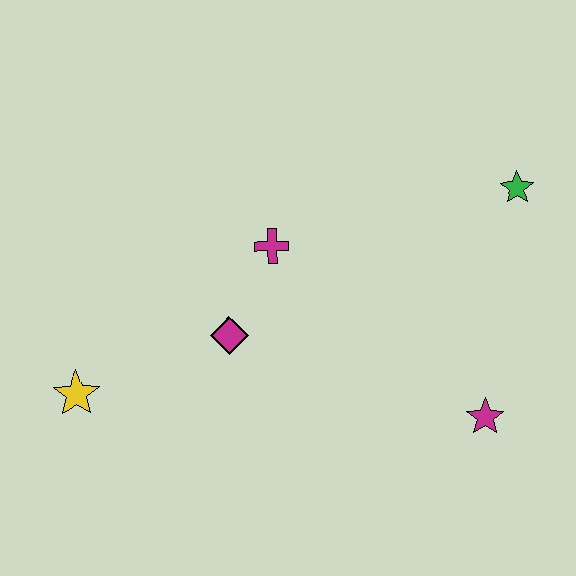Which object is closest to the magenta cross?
The magenta diamond is closest to the magenta cross.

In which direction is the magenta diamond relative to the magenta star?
The magenta diamond is to the left of the magenta star.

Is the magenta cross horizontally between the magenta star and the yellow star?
Yes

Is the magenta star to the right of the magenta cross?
Yes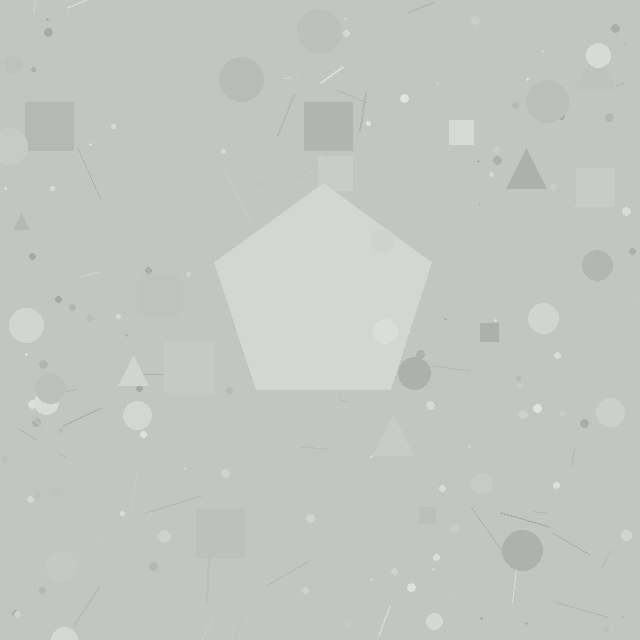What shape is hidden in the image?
A pentagon is hidden in the image.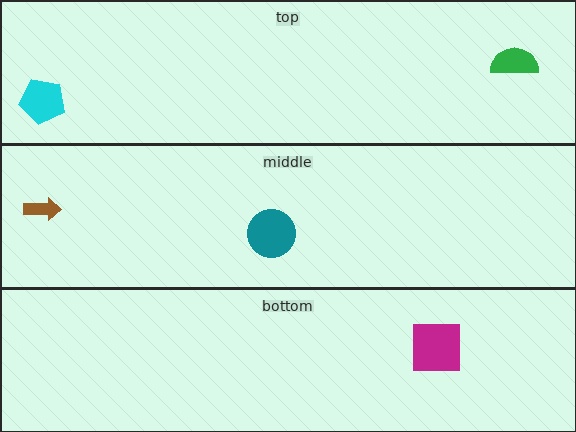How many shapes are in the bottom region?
1.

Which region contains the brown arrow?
The middle region.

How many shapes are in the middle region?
2.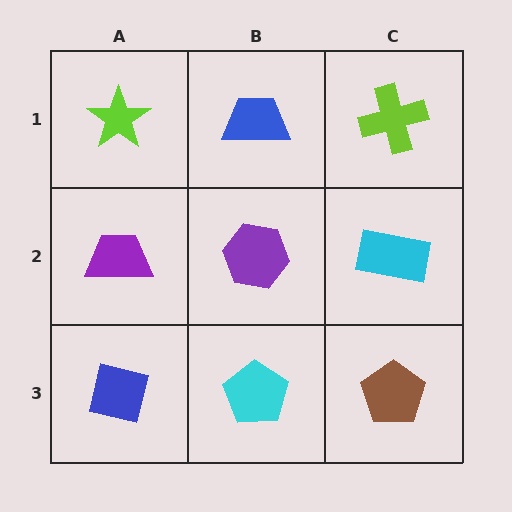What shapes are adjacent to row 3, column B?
A purple hexagon (row 2, column B), a blue square (row 3, column A), a brown pentagon (row 3, column C).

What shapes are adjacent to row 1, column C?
A cyan rectangle (row 2, column C), a blue trapezoid (row 1, column B).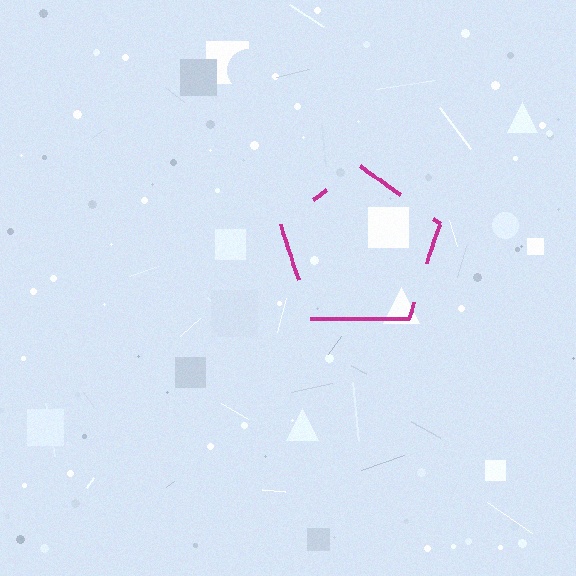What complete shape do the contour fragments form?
The contour fragments form a pentagon.